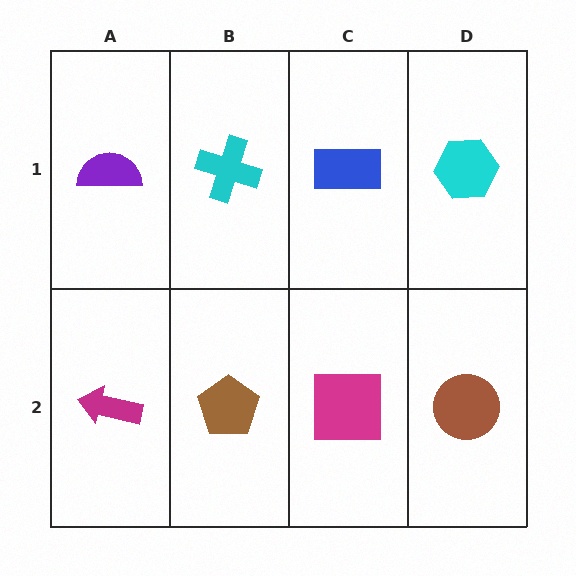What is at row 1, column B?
A cyan cross.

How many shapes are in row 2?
4 shapes.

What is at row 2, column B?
A brown pentagon.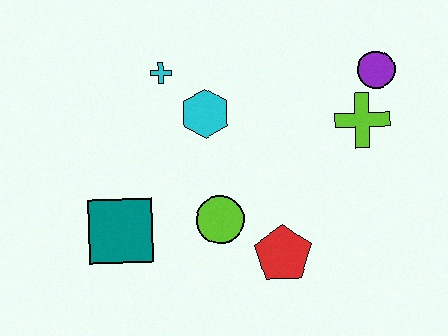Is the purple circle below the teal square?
No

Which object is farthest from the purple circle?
The teal square is farthest from the purple circle.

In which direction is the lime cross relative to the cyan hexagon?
The lime cross is to the right of the cyan hexagon.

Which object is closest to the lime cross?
The purple circle is closest to the lime cross.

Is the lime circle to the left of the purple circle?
Yes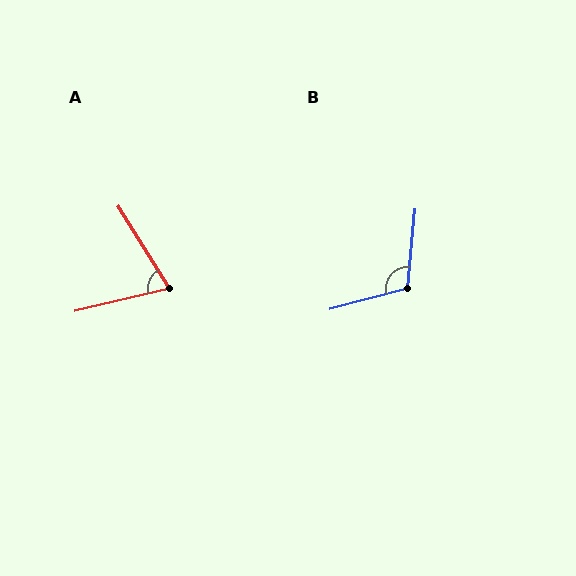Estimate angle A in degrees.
Approximately 72 degrees.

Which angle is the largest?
B, at approximately 110 degrees.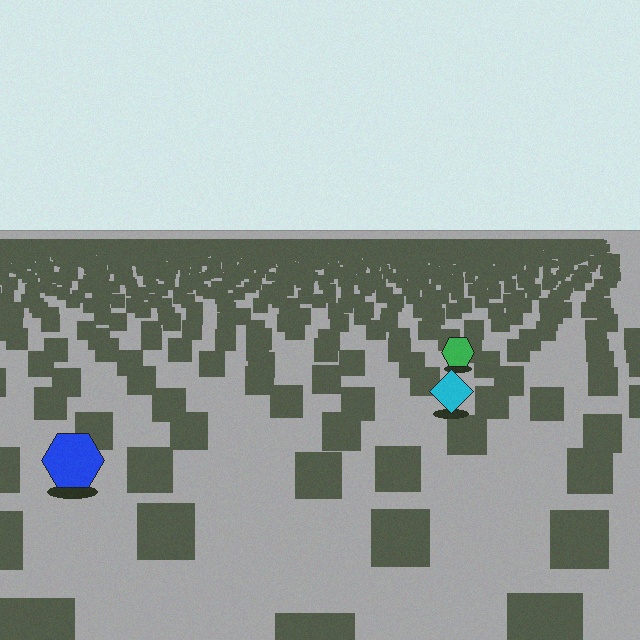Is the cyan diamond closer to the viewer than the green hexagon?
Yes. The cyan diamond is closer — you can tell from the texture gradient: the ground texture is coarser near it.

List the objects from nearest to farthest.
From nearest to farthest: the blue hexagon, the cyan diamond, the green hexagon.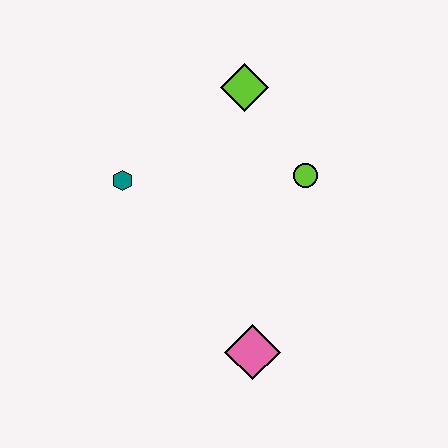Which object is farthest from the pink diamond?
The lime diamond is farthest from the pink diamond.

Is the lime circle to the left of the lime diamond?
No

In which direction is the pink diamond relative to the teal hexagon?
The pink diamond is below the teal hexagon.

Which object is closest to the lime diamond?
The lime circle is closest to the lime diamond.